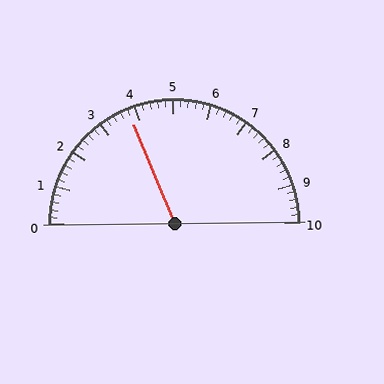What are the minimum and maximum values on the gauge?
The gauge ranges from 0 to 10.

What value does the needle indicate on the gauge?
The needle indicates approximately 3.8.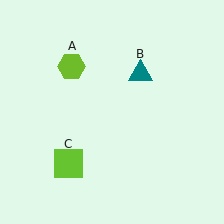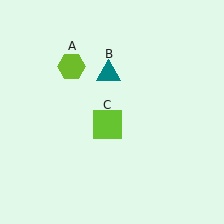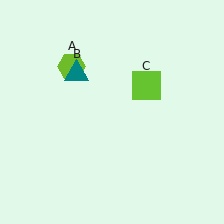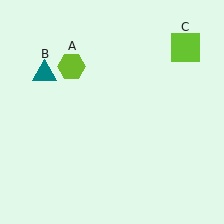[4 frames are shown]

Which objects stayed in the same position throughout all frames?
Lime hexagon (object A) remained stationary.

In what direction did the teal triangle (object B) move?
The teal triangle (object B) moved left.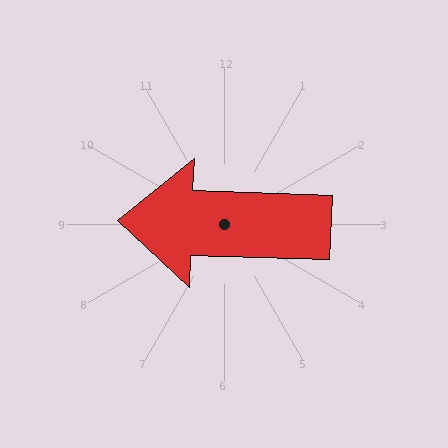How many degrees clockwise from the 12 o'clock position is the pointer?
Approximately 272 degrees.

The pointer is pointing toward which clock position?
Roughly 9 o'clock.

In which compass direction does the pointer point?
West.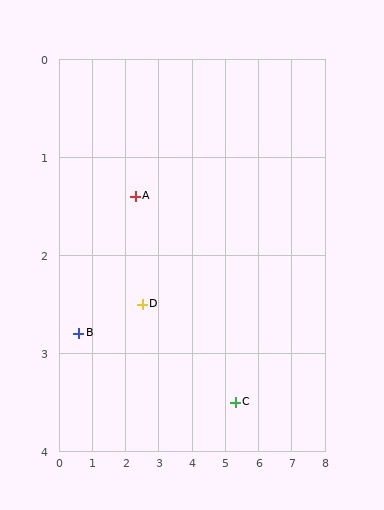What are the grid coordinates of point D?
Point D is at approximately (2.5, 2.5).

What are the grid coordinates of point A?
Point A is at approximately (2.3, 1.4).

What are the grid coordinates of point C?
Point C is at approximately (5.3, 3.5).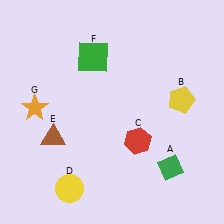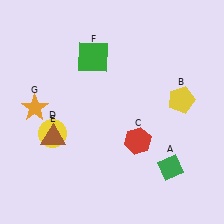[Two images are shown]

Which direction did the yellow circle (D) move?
The yellow circle (D) moved up.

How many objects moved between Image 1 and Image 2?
1 object moved between the two images.